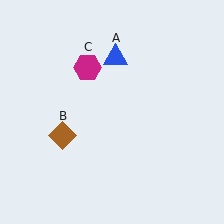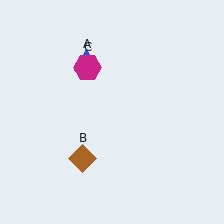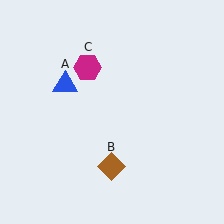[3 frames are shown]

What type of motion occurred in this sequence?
The blue triangle (object A), brown diamond (object B) rotated counterclockwise around the center of the scene.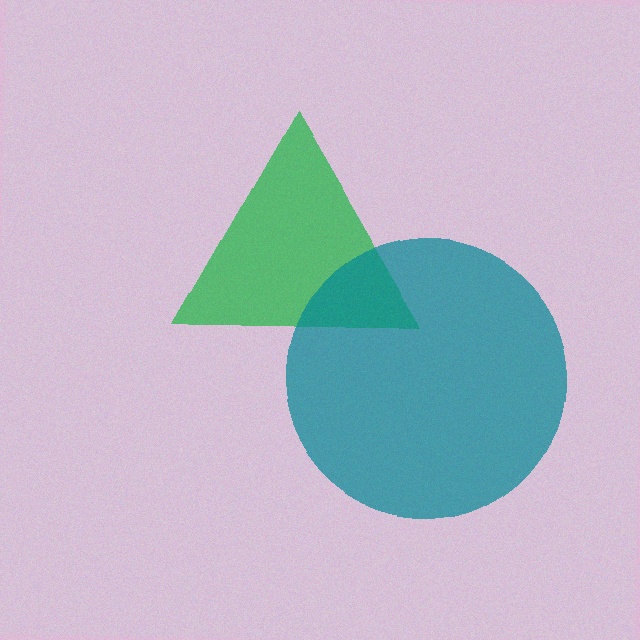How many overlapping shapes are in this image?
There are 2 overlapping shapes in the image.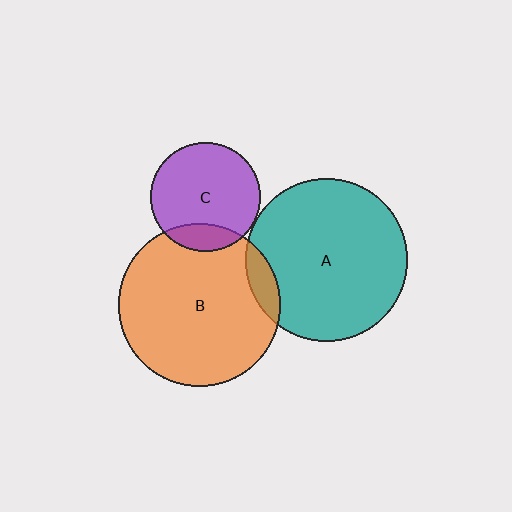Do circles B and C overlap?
Yes.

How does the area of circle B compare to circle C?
Approximately 2.2 times.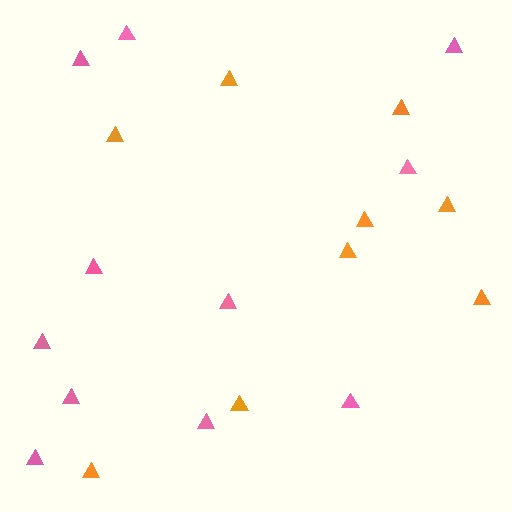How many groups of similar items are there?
There are 2 groups: one group of orange triangles (9) and one group of pink triangles (11).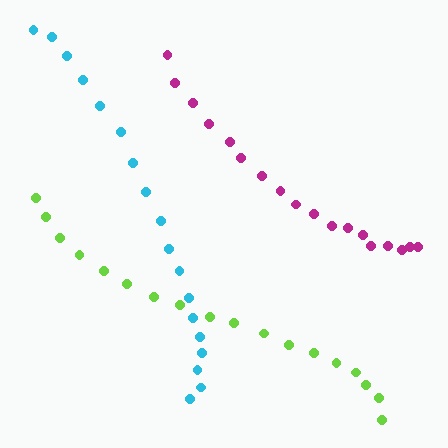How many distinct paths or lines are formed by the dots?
There are 3 distinct paths.